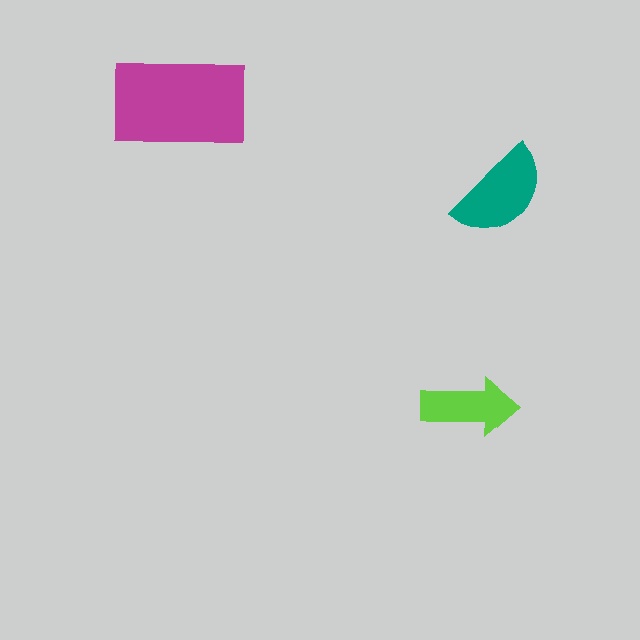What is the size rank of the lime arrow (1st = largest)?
3rd.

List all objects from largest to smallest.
The magenta rectangle, the teal semicircle, the lime arrow.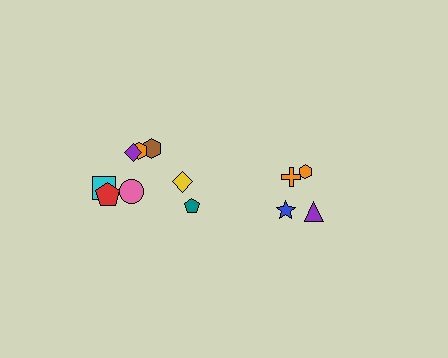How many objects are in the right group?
There are 4 objects.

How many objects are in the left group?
There are 8 objects.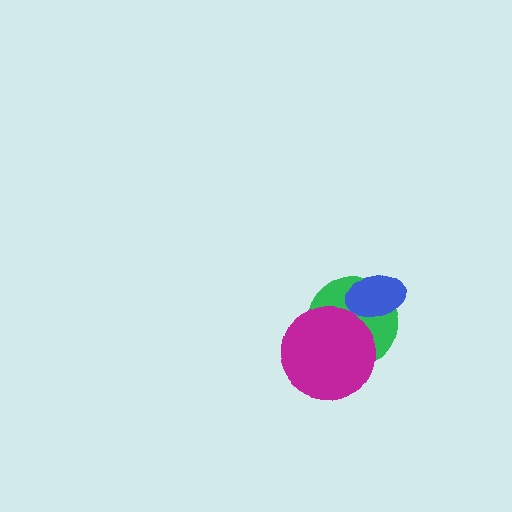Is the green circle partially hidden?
Yes, it is partially covered by another shape.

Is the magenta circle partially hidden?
No, no other shape covers it.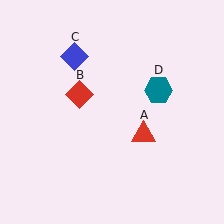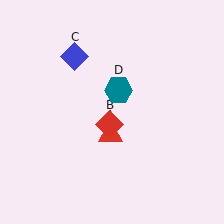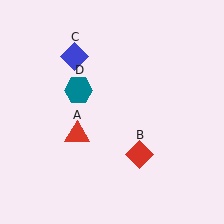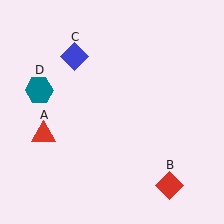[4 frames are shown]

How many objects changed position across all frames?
3 objects changed position: red triangle (object A), red diamond (object B), teal hexagon (object D).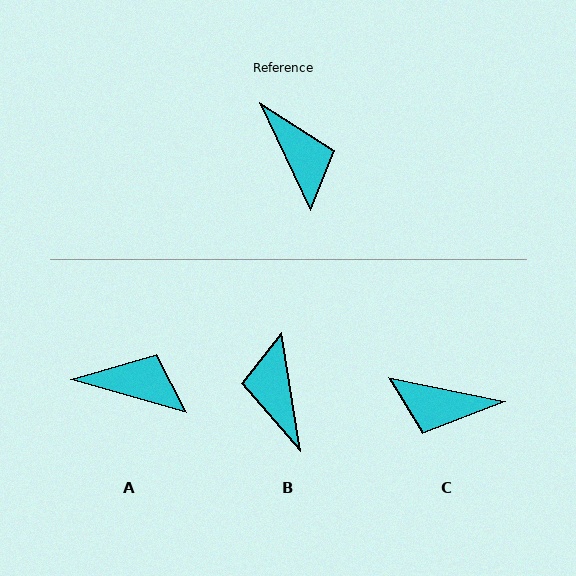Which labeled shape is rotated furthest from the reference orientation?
B, about 164 degrees away.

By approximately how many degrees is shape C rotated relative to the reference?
Approximately 127 degrees clockwise.